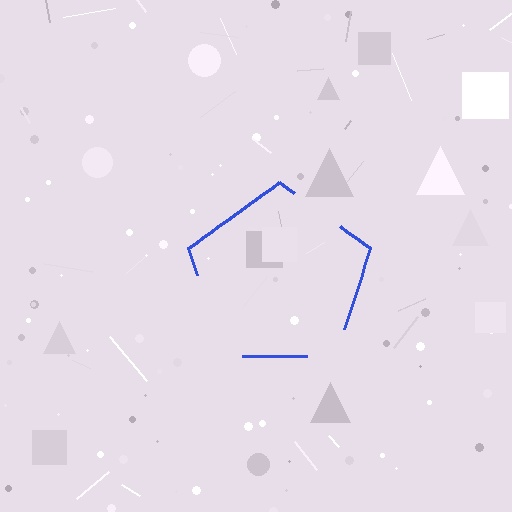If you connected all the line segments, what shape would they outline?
They would outline a pentagon.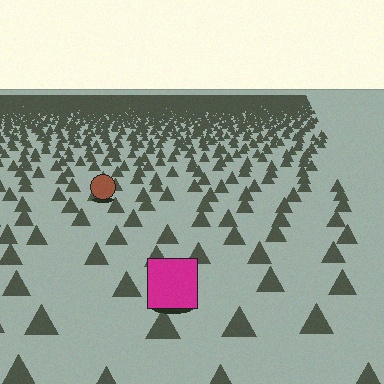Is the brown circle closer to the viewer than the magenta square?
No. The magenta square is closer — you can tell from the texture gradient: the ground texture is coarser near it.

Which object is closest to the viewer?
The magenta square is closest. The texture marks near it are larger and more spread out.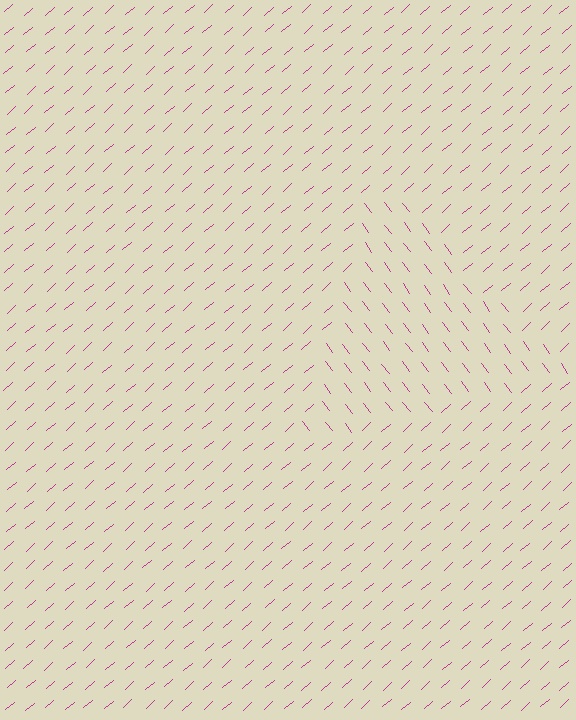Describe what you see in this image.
The image is filled with small magenta line segments. A triangle region in the image has lines oriented differently from the surrounding lines, creating a visible texture boundary.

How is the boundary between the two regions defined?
The boundary is defined purely by a change in line orientation (approximately 86 degrees difference). All lines are the same color and thickness.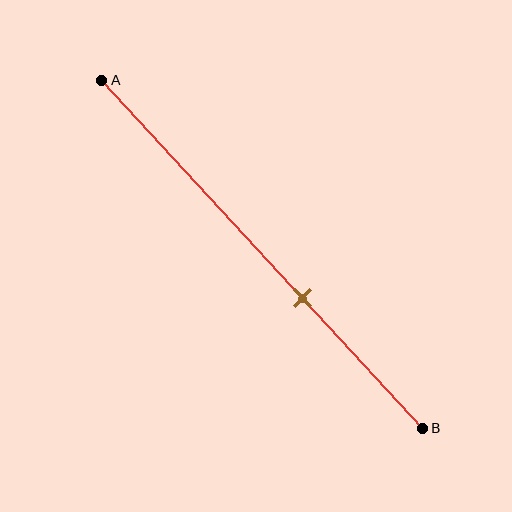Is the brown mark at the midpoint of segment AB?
No, the mark is at about 65% from A, not at the 50% midpoint.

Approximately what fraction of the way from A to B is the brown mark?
The brown mark is approximately 65% of the way from A to B.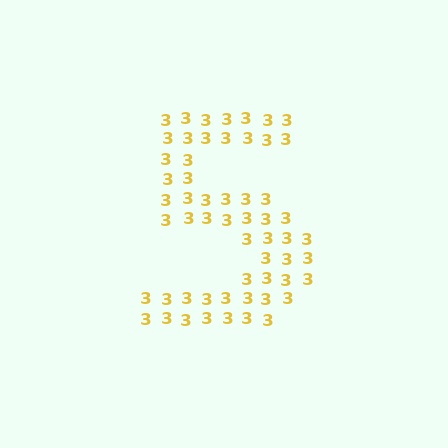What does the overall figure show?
The overall figure shows the digit 5.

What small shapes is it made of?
It is made of small digit 3's.